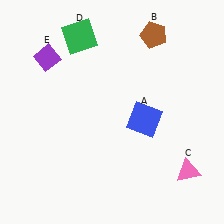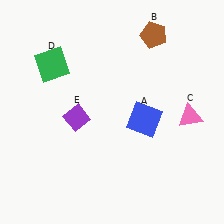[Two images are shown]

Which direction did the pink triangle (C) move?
The pink triangle (C) moved up.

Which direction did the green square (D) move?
The green square (D) moved down.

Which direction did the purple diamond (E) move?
The purple diamond (E) moved down.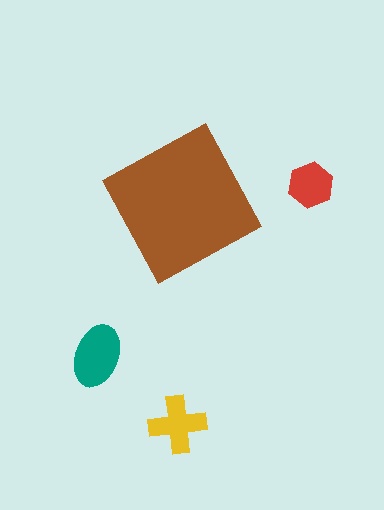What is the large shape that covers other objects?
A brown diamond.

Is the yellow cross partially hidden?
No, the yellow cross is fully visible.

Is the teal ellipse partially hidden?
No, the teal ellipse is fully visible.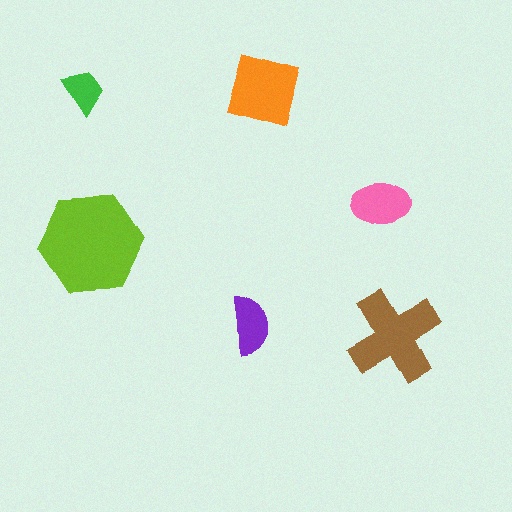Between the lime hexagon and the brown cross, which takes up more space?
The lime hexagon.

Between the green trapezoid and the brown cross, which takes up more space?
The brown cross.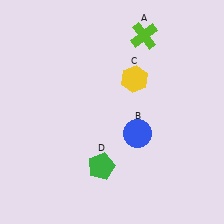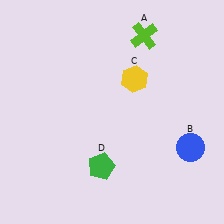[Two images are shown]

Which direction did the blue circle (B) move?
The blue circle (B) moved right.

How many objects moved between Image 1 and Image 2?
1 object moved between the two images.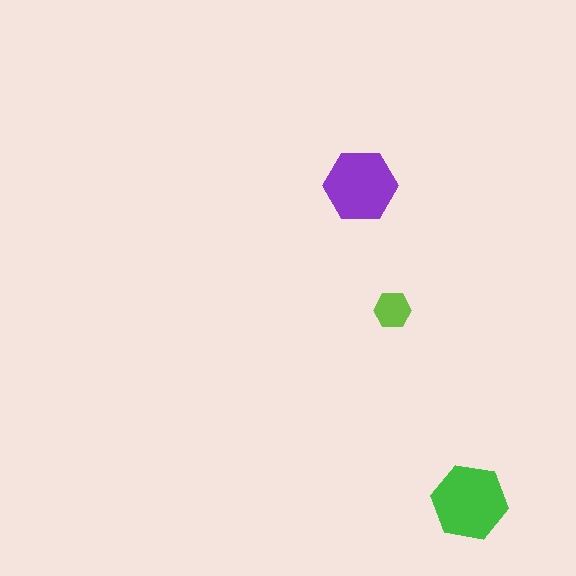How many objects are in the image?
There are 3 objects in the image.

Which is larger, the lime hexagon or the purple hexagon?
The purple one.